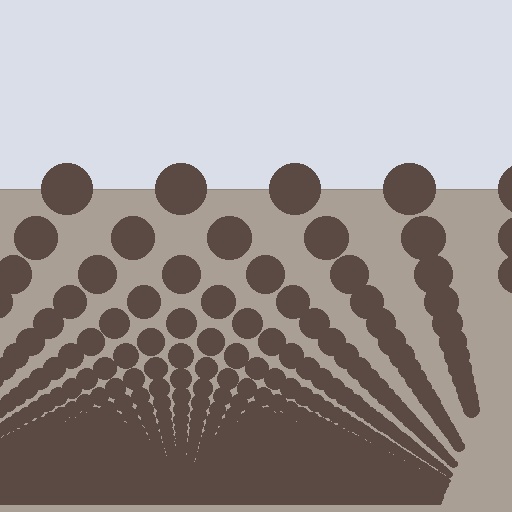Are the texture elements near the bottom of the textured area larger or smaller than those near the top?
Smaller. The gradient is inverted — elements near the bottom are smaller and denser.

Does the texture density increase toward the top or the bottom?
Density increases toward the bottom.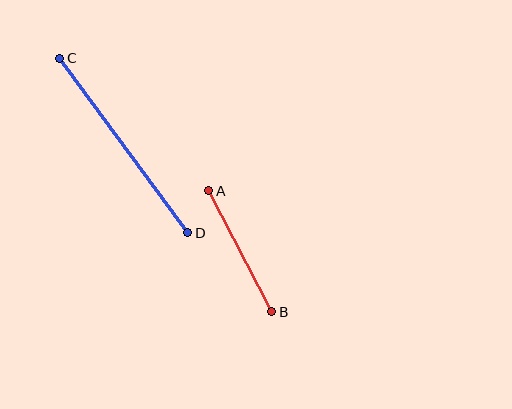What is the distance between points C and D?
The distance is approximately 216 pixels.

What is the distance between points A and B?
The distance is approximately 137 pixels.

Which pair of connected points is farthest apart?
Points C and D are farthest apart.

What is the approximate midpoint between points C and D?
The midpoint is at approximately (124, 145) pixels.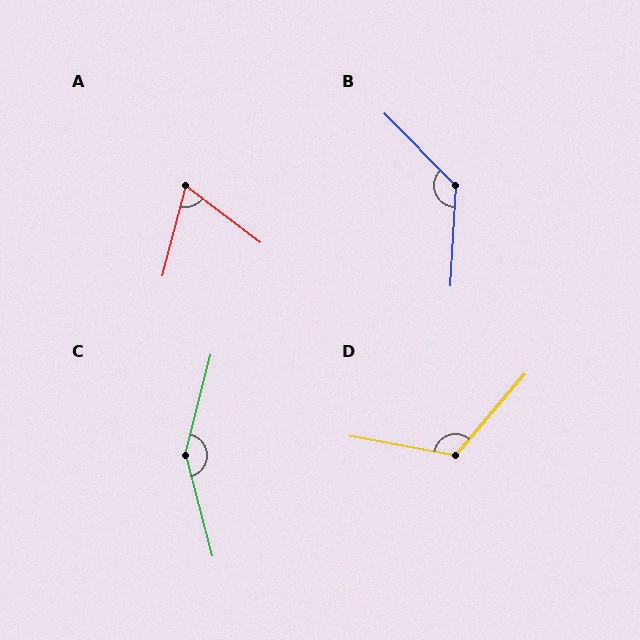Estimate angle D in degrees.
Approximately 120 degrees.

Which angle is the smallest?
A, at approximately 67 degrees.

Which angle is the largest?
C, at approximately 151 degrees.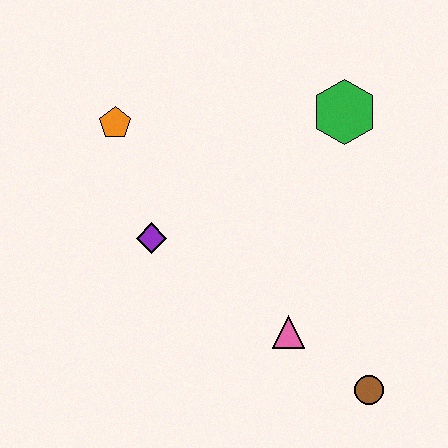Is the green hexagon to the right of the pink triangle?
Yes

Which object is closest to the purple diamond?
The orange pentagon is closest to the purple diamond.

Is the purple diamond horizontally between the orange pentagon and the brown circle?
Yes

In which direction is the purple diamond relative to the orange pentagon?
The purple diamond is below the orange pentagon.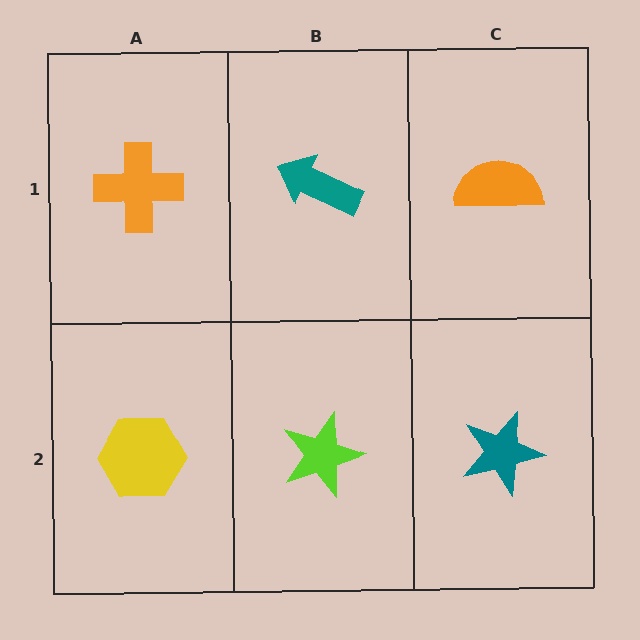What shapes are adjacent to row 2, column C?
An orange semicircle (row 1, column C), a lime star (row 2, column B).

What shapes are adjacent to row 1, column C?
A teal star (row 2, column C), a teal arrow (row 1, column B).